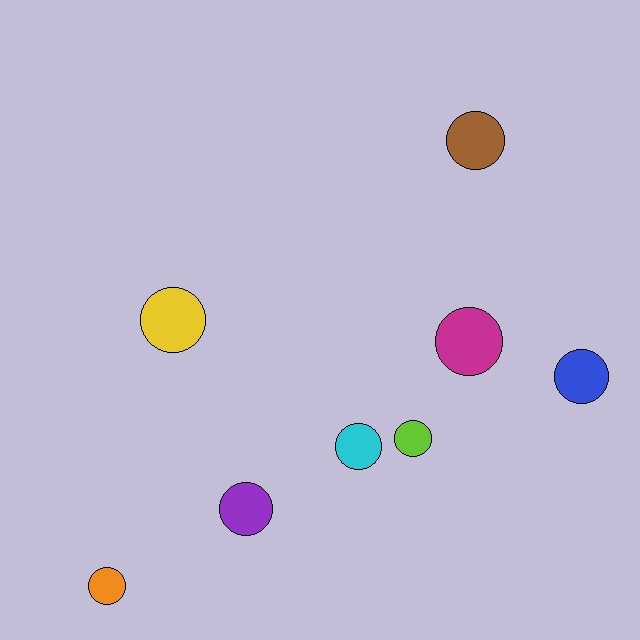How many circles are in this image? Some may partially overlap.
There are 8 circles.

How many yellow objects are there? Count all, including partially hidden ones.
There is 1 yellow object.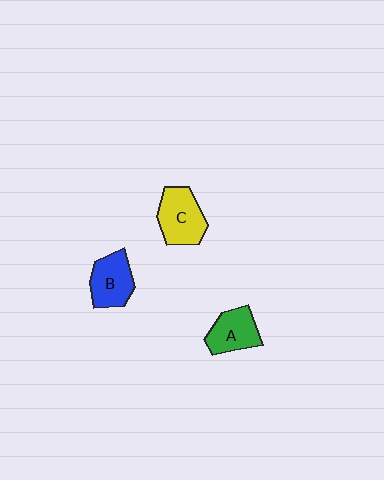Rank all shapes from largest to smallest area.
From largest to smallest: C (yellow), B (blue), A (green).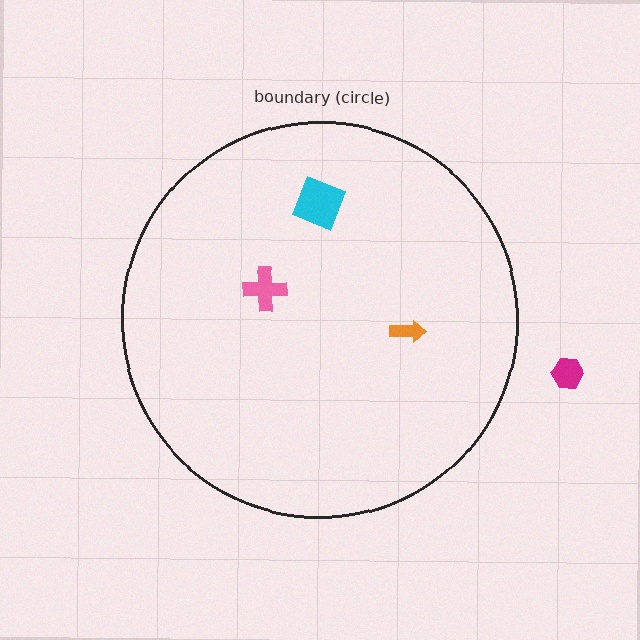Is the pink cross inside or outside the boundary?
Inside.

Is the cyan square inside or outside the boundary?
Inside.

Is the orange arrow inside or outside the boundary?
Inside.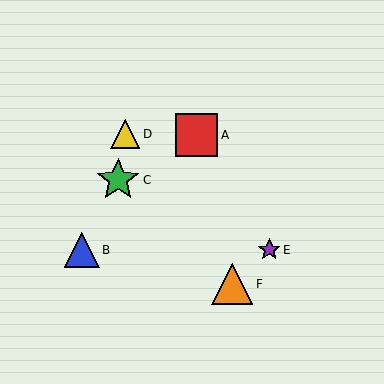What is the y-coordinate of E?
Object E is at y≈250.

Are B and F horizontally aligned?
No, B is at y≈250 and F is at y≈284.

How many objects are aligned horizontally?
2 objects (B, E) are aligned horizontally.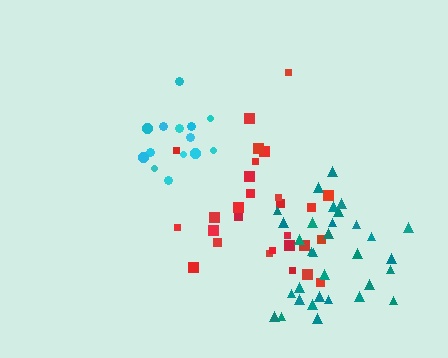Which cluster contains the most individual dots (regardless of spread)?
Teal (33).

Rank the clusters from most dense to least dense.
teal, cyan, red.